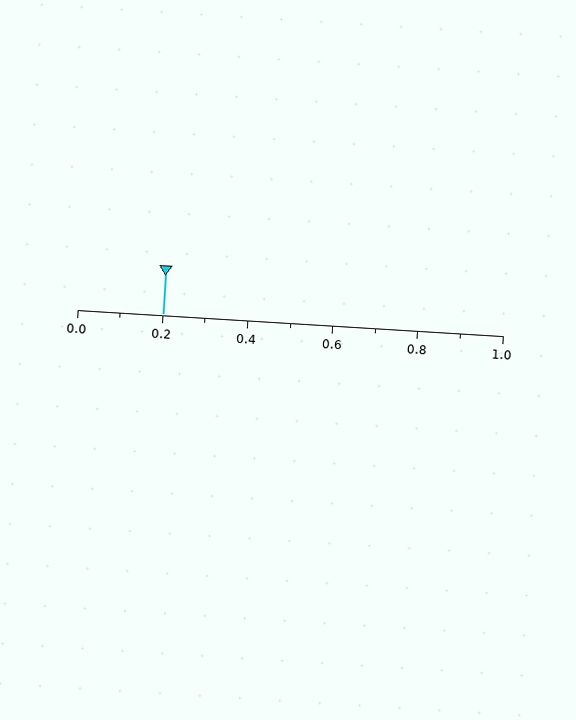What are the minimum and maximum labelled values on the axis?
The axis runs from 0.0 to 1.0.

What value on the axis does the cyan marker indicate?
The marker indicates approximately 0.2.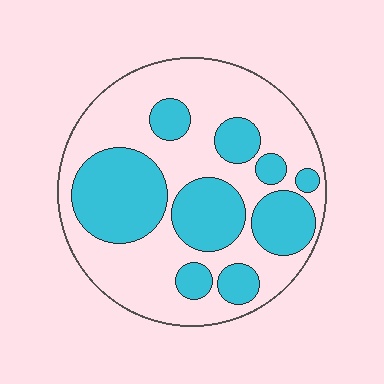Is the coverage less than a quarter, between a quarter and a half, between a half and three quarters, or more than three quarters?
Between a quarter and a half.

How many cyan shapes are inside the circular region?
9.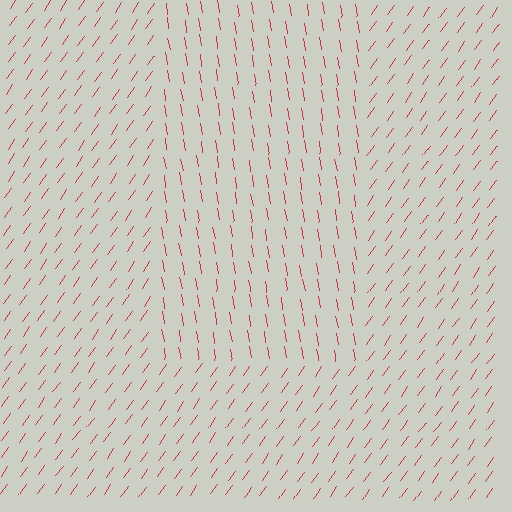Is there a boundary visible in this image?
Yes, there is a texture boundary formed by a change in line orientation.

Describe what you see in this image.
The image is filled with small red line segments. A rectangle region in the image has lines oriented differently from the surrounding lines, creating a visible texture boundary.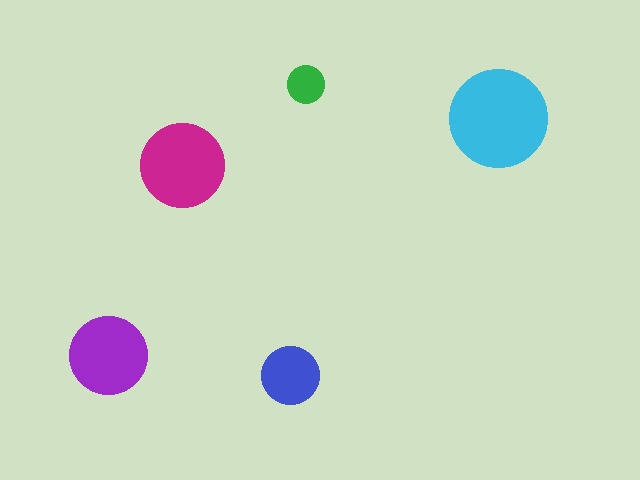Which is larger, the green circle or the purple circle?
The purple one.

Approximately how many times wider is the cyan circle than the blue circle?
About 1.5 times wider.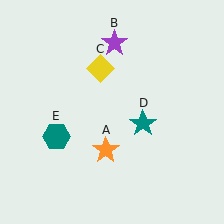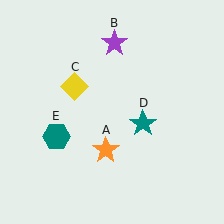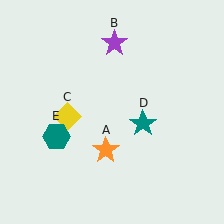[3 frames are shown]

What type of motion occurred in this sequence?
The yellow diamond (object C) rotated counterclockwise around the center of the scene.